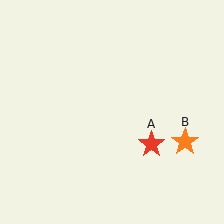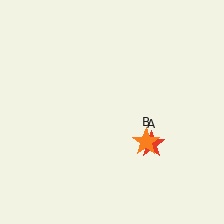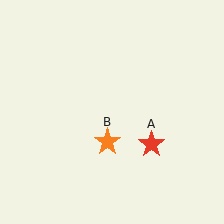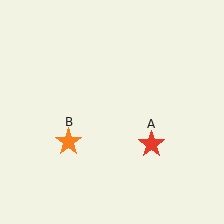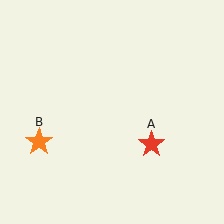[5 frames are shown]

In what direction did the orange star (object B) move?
The orange star (object B) moved left.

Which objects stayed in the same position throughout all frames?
Red star (object A) remained stationary.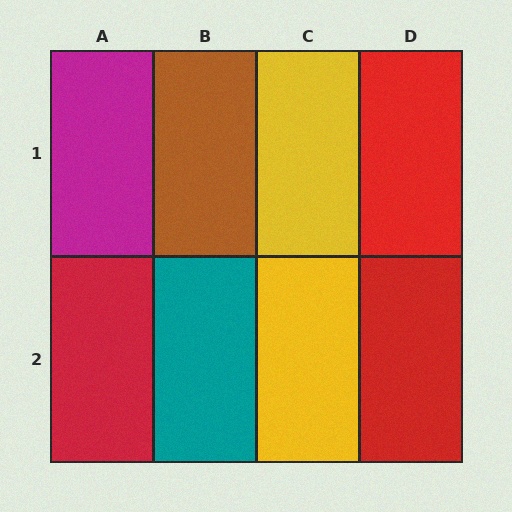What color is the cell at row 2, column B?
Teal.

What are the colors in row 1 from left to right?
Magenta, brown, yellow, red.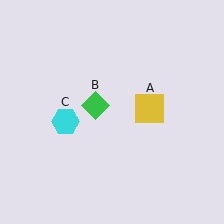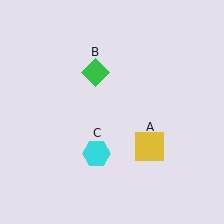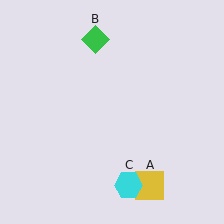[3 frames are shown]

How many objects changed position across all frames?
3 objects changed position: yellow square (object A), green diamond (object B), cyan hexagon (object C).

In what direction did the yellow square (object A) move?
The yellow square (object A) moved down.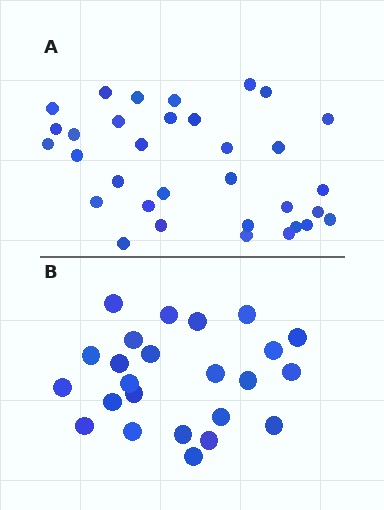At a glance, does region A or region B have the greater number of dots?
Region A (the top region) has more dots.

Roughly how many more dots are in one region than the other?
Region A has roughly 8 or so more dots than region B.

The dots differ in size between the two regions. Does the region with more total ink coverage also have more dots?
No. Region B has more total ink coverage because its dots are larger, but region A actually contains more individual dots. Total area can be misleading — the number of items is what matters here.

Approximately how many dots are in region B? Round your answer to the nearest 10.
About 20 dots. (The exact count is 24, which rounds to 20.)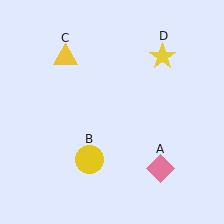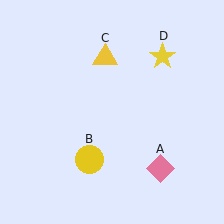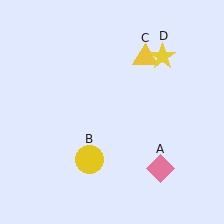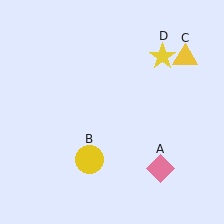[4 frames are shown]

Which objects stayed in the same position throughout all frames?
Pink diamond (object A) and yellow circle (object B) and yellow star (object D) remained stationary.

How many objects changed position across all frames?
1 object changed position: yellow triangle (object C).